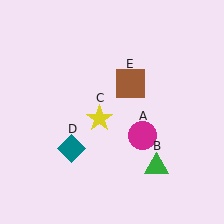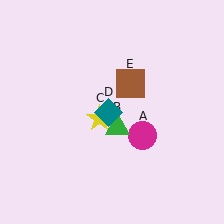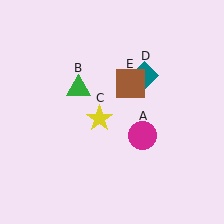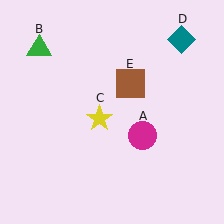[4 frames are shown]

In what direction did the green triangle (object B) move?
The green triangle (object B) moved up and to the left.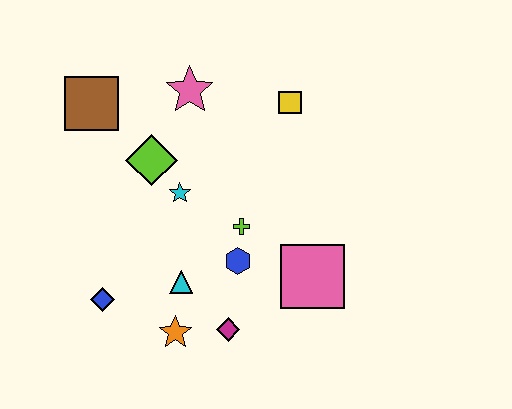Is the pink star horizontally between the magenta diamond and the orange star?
Yes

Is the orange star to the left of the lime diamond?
No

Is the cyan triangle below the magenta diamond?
No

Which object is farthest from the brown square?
The pink square is farthest from the brown square.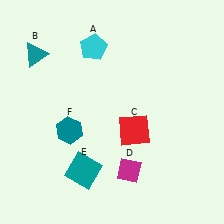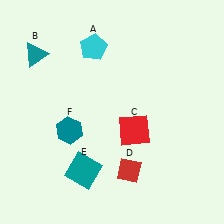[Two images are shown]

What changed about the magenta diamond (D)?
In Image 1, D is magenta. In Image 2, it changed to red.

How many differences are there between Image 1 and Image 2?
There is 1 difference between the two images.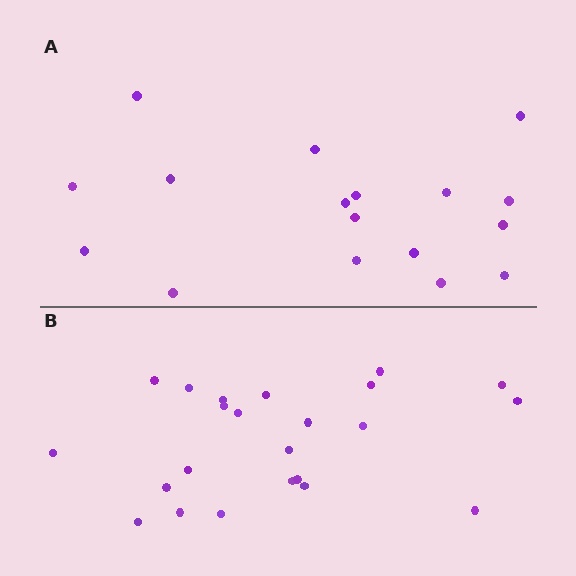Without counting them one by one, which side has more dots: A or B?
Region B (the bottom region) has more dots.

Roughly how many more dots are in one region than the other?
Region B has about 6 more dots than region A.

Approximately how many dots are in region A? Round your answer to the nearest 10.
About 20 dots. (The exact count is 17, which rounds to 20.)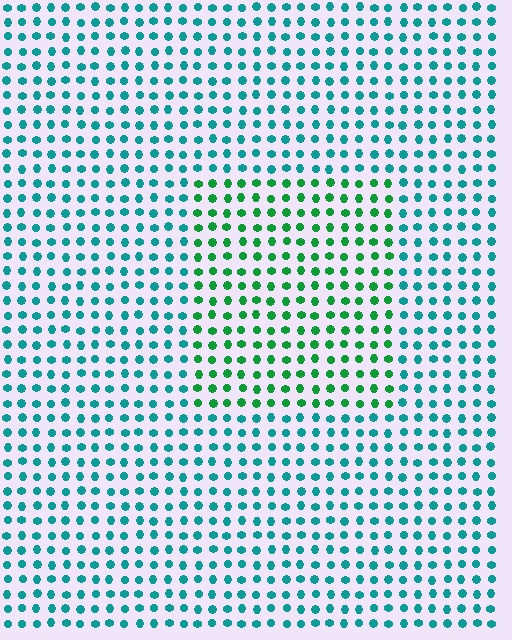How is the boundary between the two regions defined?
The boundary is defined purely by a slight shift in hue (about 40 degrees). Spacing, size, and orientation are identical on both sides.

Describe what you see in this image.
The image is filled with small teal elements in a uniform arrangement. A rectangle-shaped region is visible where the elements are tinted to a slightly different hue, forming a subtle color boundary.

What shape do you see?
I see a rectangle.